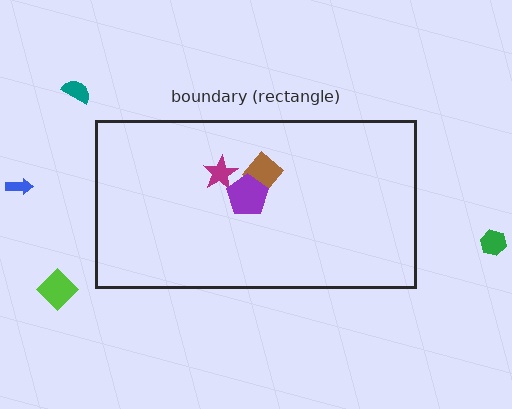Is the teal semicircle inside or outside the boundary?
Outside.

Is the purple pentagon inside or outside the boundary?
Inside.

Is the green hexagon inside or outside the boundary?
Outside.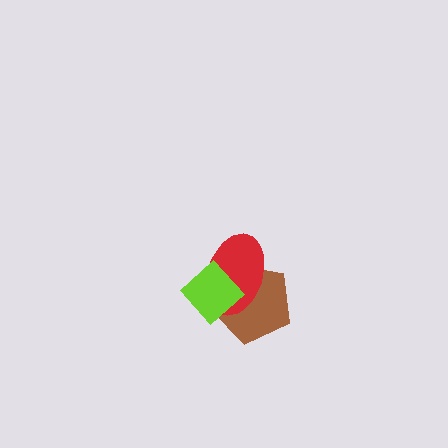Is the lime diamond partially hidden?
No, no other shape covers it.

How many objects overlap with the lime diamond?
2 objects overlap with the lime diamond.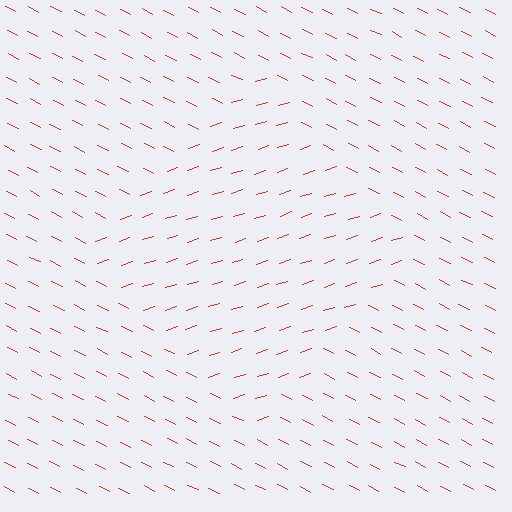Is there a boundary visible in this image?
Yes, there is a texture boundary formed by a change in line orientation.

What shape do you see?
I see a diamond.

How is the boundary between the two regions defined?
The boundary is defined purely by a change in line orientation (approximately 45 degrees difference). All lines are the same color and thickness.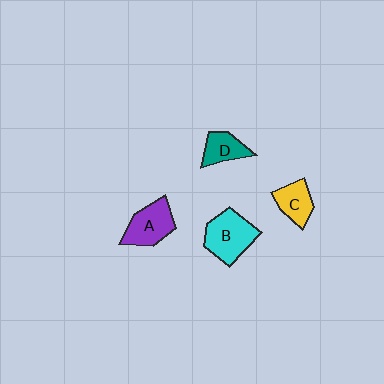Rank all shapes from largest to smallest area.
From largest to smallest: B (cyan), A (purple), C (yellow), D (teal).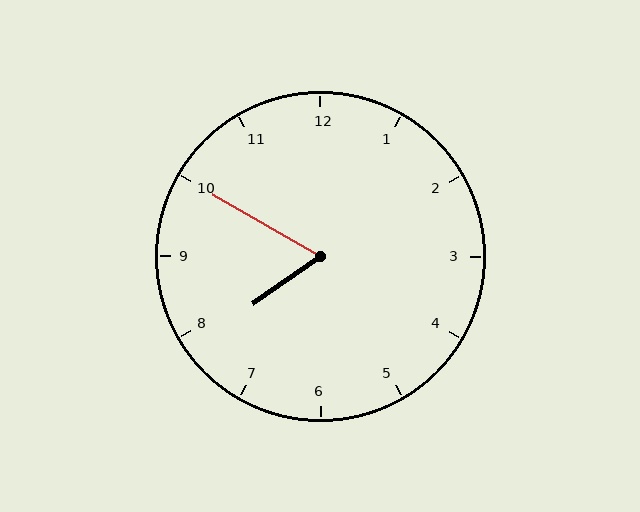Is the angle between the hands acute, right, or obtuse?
It is acute.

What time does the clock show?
7:50.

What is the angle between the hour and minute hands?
Approximately 65 degrees.